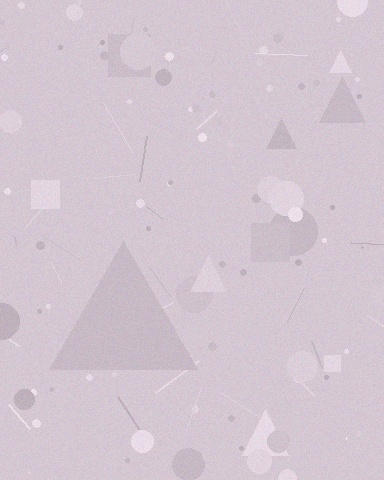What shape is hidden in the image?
A triangle is hidden in the image.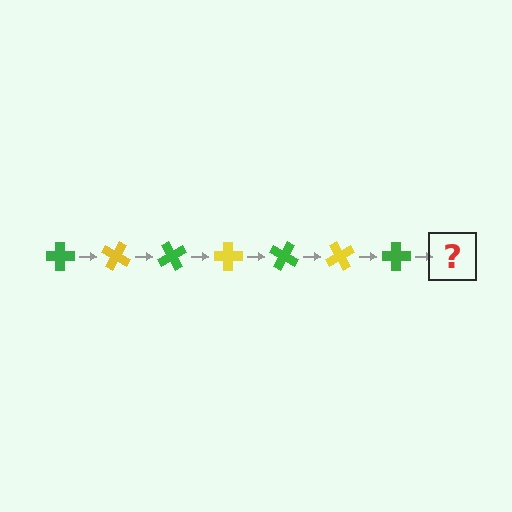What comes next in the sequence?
The next element should be a yellow cross, rotated 210 degrees from the start.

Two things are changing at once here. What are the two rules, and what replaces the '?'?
The two rules are that it rotates 30 degrees each step and the color cycles through green and yellow. The '?' should be a yellow cross, rotated 210 degrees from the start.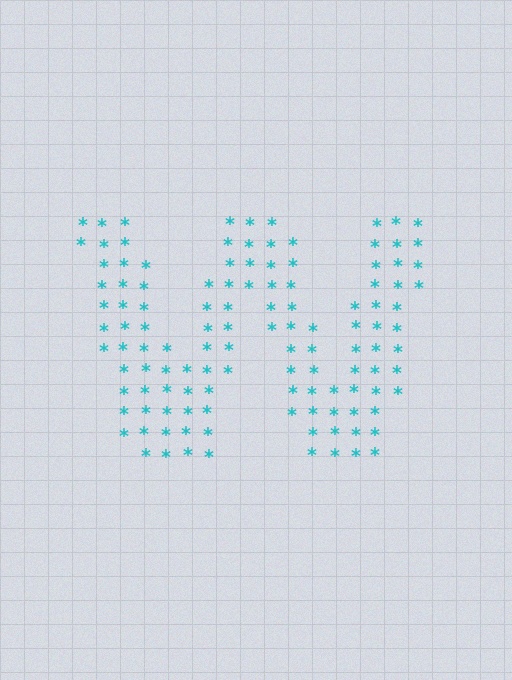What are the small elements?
The small elements are asterisks.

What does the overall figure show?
The overall figure shows the letter W.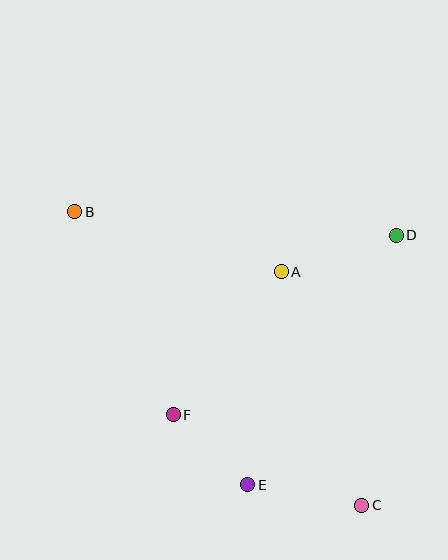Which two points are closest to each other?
Points E and F are closest to each other.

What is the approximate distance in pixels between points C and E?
The distance between C and E is approximately 116 pixels.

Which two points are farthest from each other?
Points B and C are farthest from each other.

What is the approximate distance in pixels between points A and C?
The distance between A and C is approximately 247 pixels.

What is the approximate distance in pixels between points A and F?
The distance between A and F is approximately 179 pixels.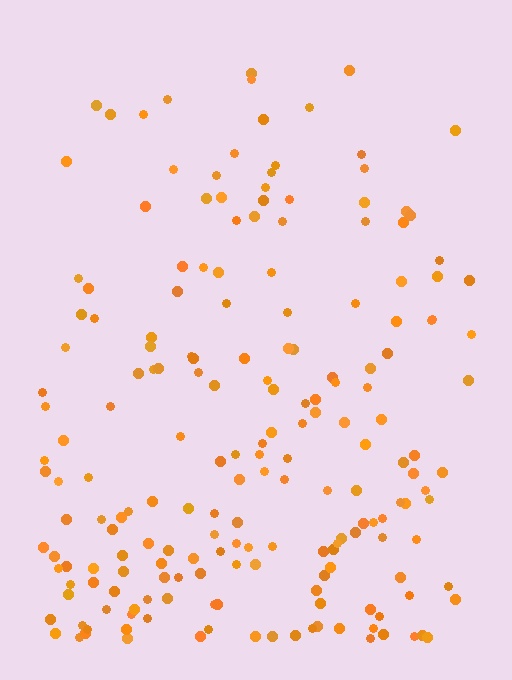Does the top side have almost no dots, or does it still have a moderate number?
Still a moderate number, just noticeably fewer than the bottom.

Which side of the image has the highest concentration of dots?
The bottom.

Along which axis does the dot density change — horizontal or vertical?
Vertical.